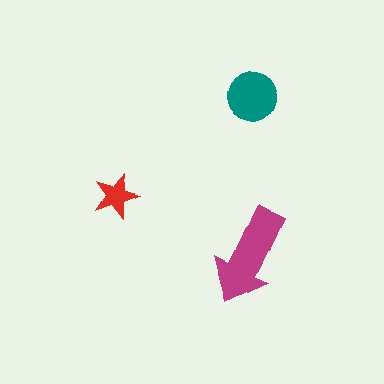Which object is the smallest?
The red star.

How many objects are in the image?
There are 3 objects in the image.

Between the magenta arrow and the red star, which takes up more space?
The magenta arrow.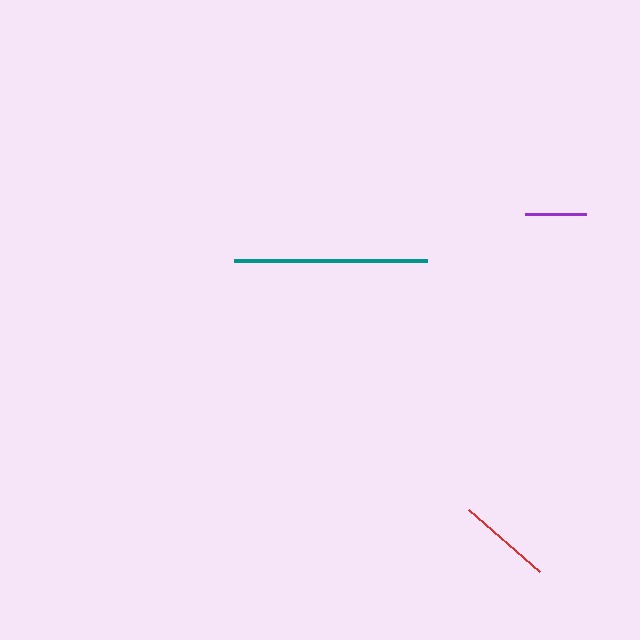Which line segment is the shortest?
The purple line is the shortest at approximately 61 pixels.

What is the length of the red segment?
The red segment is approximately 94 pixels long.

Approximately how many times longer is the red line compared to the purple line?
The red line is approximately 1.6 times the length of the purple line.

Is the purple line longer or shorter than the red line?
The red line is longer than the purple line.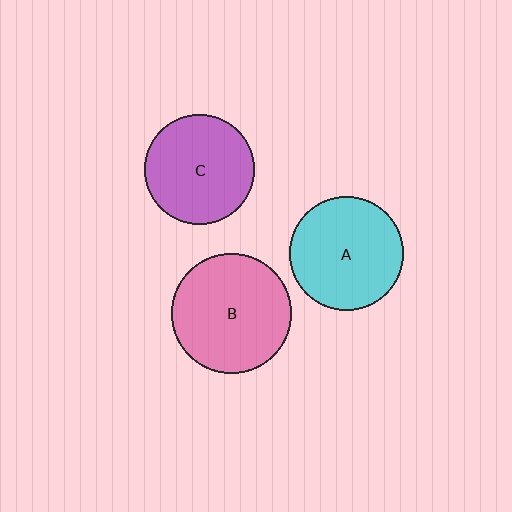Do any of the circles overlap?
No, none of the circles overlap.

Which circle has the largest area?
Circle B (pink).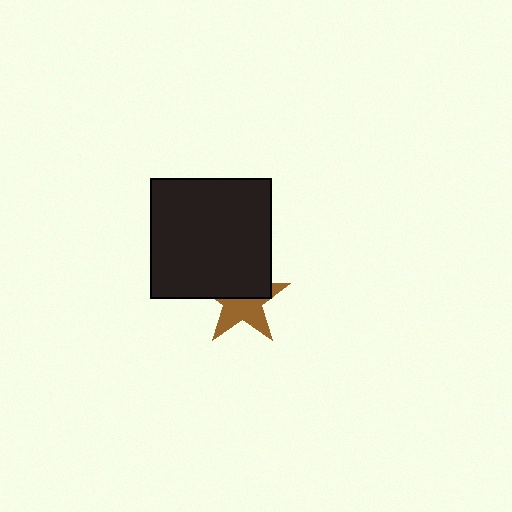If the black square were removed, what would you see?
You would see the complete brown star.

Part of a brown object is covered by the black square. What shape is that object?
It is a star.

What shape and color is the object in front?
The object in front is a black square.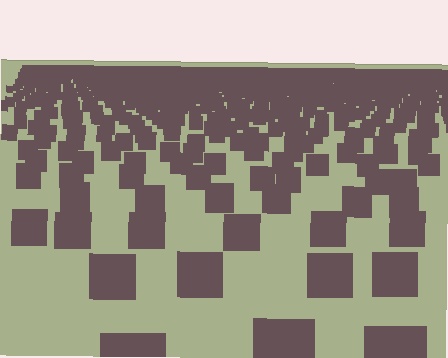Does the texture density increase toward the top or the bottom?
Density increases toward the top.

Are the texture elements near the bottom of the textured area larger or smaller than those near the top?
Larger. Near the bottom, elements are closer to the viewer and appear at a bigger on-screen size.